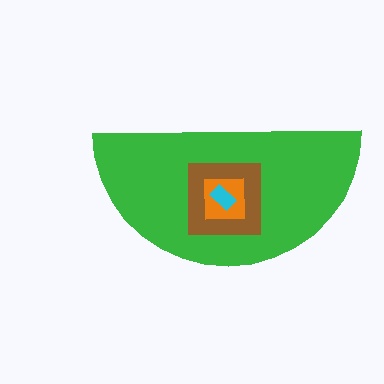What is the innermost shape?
The cyan rectangle.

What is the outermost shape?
The green semicircle.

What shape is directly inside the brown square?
The orange square.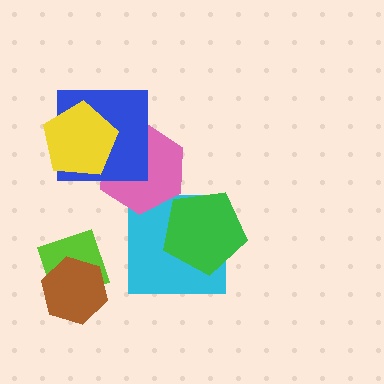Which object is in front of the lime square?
The brown hexagon is in front of the lime square.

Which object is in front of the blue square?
The yellow pentagon is in front of the blue square.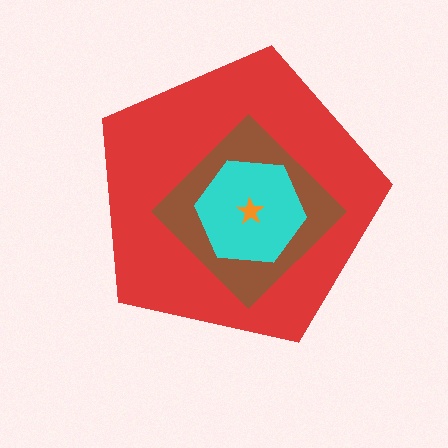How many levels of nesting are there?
4.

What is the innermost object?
The orange star.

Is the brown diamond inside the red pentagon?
Yes.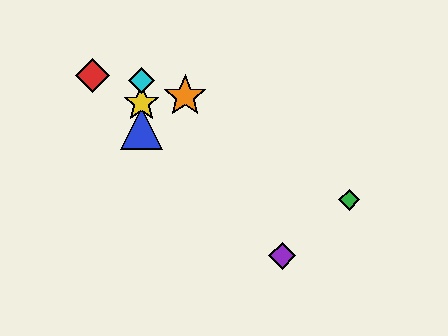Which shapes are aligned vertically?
The blue triangle, the yellow star, the cyan diamond are aligned vertically.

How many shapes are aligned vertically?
3 shapes (the blue triangle, the yellow star, the cyan diamond) are aligned vertically.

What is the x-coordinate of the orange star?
The orange star is at x≈185.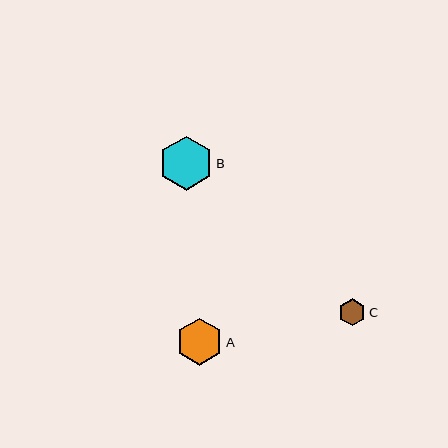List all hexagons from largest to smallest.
From largest to smallest: B, A, C.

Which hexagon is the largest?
Hexagon B is the largest with a size of approximately 54 pixels.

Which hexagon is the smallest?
Hexagon C is the smallest with a size of approximately 27 pixels.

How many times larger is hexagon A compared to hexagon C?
Hexagon A is approximately 1.7 times the size of hexagon C.